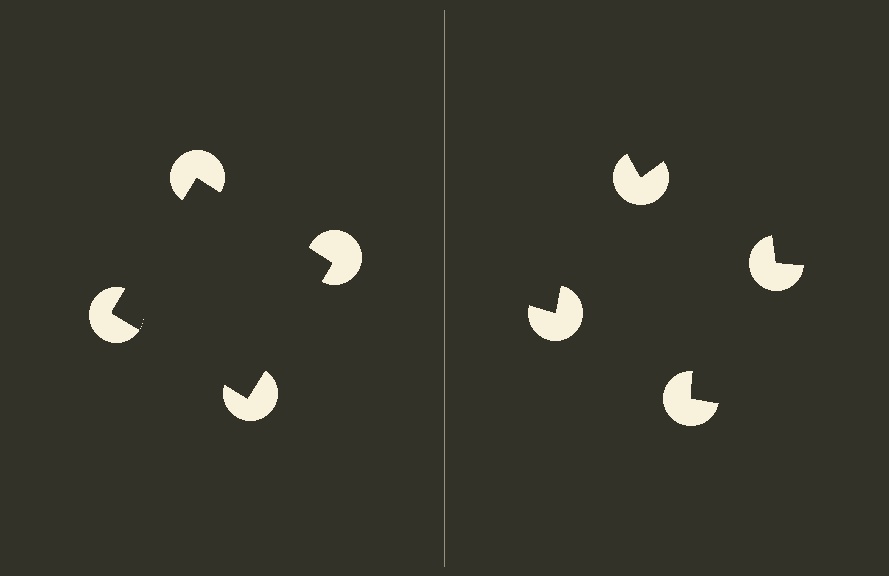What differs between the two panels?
The pac-man discs are positioned identically on both sides; only the wedge orientations differ. On the left they align to a square; on the right they are misaligned.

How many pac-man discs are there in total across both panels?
8 — 4 on each side.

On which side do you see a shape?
An illusory square appears on the left side. On the right side the wedge cuts are rotated, so no coherent shape forms.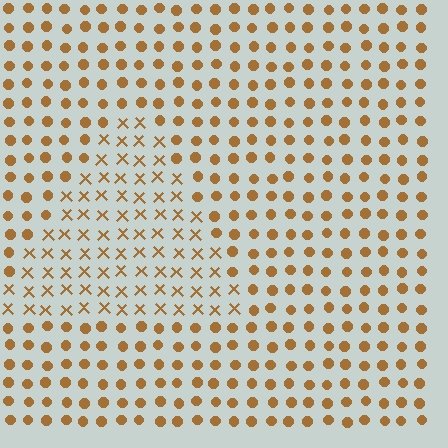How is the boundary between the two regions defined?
The boundary is defined by a change in element shape: X marks inside vs. circles outside. All elements share the same color and spacing.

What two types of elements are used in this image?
The image uses X marks inside the triangle region and circles outside it.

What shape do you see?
I see a triangle.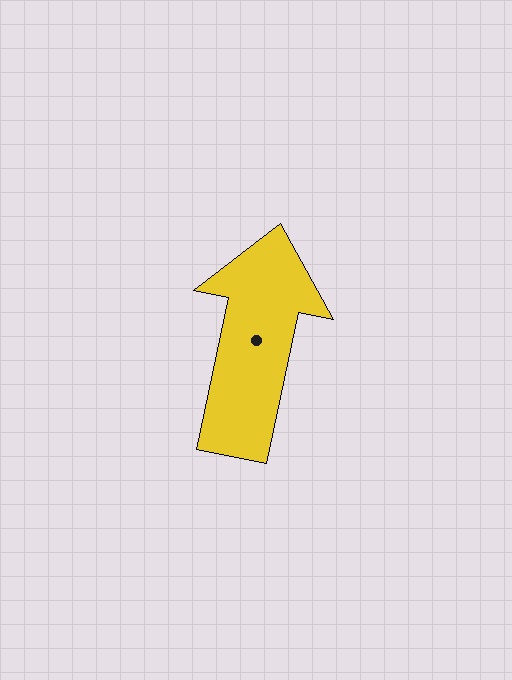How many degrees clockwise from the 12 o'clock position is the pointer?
Approximately 12 degrees.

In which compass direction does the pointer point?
North.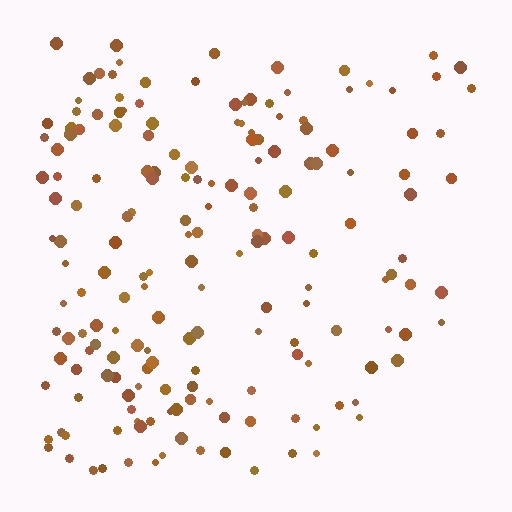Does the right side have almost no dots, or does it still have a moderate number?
Still a moderate number, just noticeably fewer than the left.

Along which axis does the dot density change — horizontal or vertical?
Horizontal.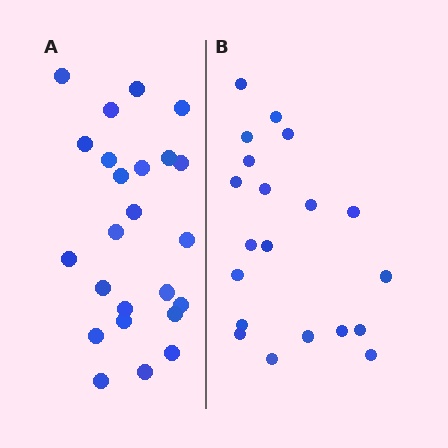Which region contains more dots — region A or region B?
Region A (the left region) has more dots.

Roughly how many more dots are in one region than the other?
Region A has about 4 more dots than region B.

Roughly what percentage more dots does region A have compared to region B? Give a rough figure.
About 20% more.